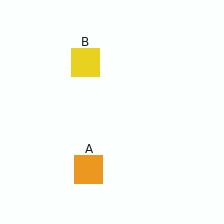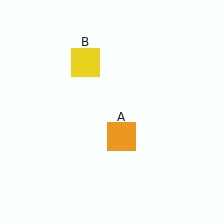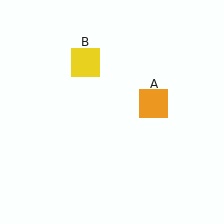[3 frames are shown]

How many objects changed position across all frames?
1 object changed position: orange square (object A).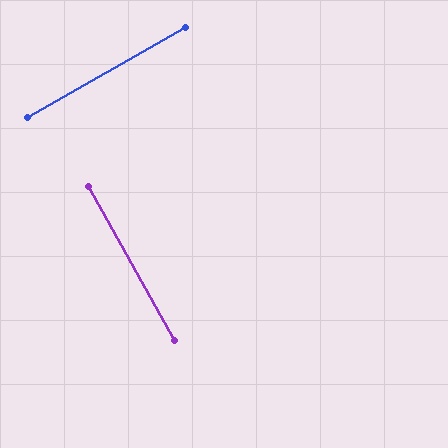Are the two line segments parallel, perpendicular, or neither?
Perpendicular — they meet at approximately 89°.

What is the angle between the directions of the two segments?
Approximately 89 degrees.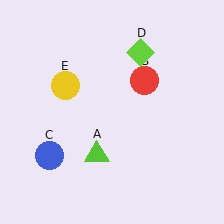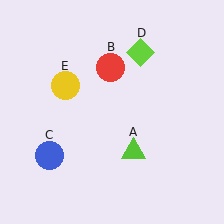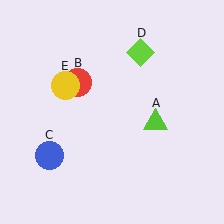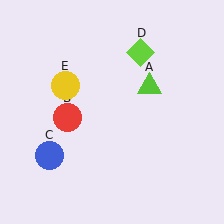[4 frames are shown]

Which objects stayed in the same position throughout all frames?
Blue circle (object C) and lime diamond (object D) and yellow circle (object E) remained stationary.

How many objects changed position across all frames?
2 objects changed position: lime triangle (object A), red circle (object B).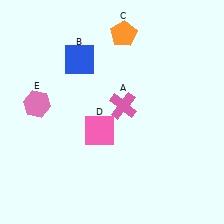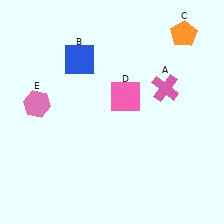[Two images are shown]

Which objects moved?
The objects that moved are: the pink cross (A), the orange pentagon (C), the pink square (D).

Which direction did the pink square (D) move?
The pink square (D) moved up.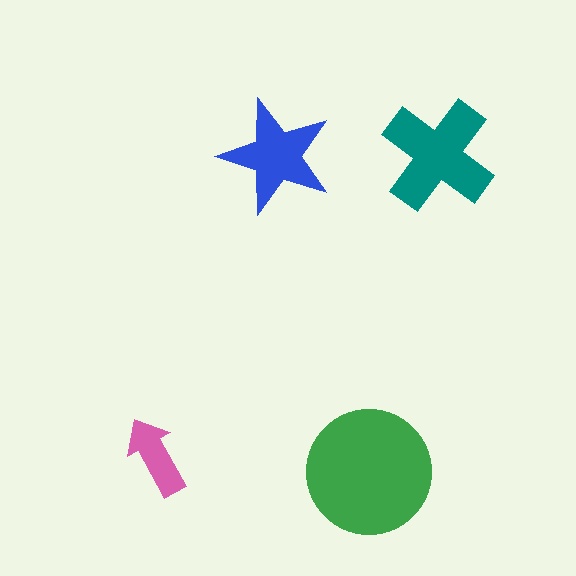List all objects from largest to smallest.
The green circle, the teal cross, the blue star, the pink arrow.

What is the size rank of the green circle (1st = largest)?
1st.